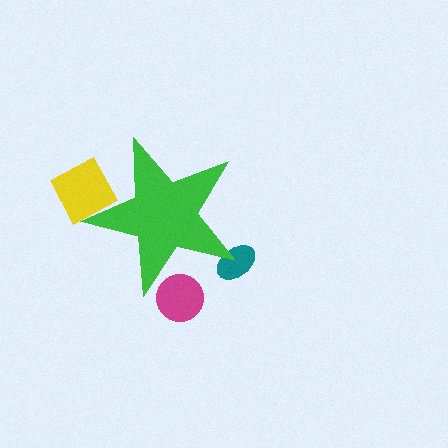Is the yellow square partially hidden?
Yes, the yellow square is partially hidden behind the green star.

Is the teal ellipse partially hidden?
Yes, the teal ellipse is partially hidden behind the green star.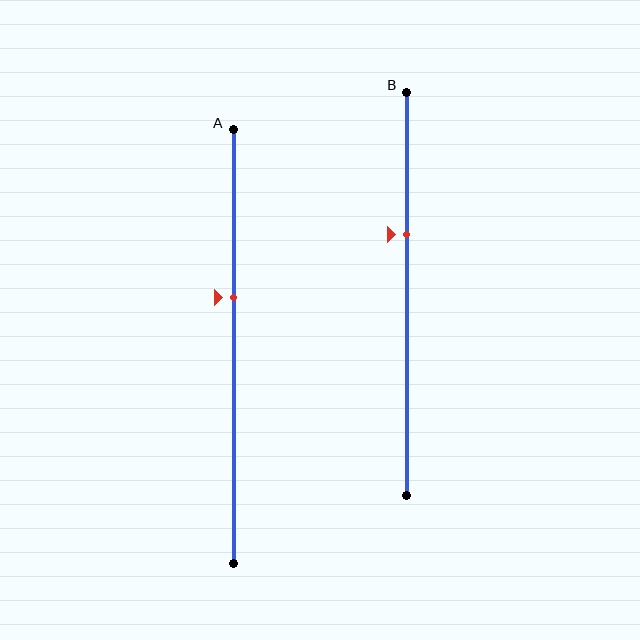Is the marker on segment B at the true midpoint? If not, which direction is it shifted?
No, the marker on segment B is shifted upward by about 15% of the segment length.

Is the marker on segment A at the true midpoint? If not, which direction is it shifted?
No, the marker on segment A is shifted upward by about 11% of the segment length.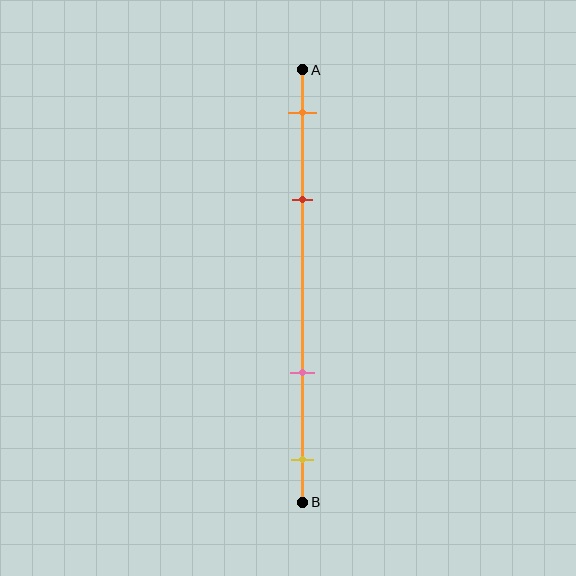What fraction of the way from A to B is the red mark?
The red mark is approximately 30% (0.3) of the way from A to B.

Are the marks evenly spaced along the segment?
No, the marks are not evenly spaced.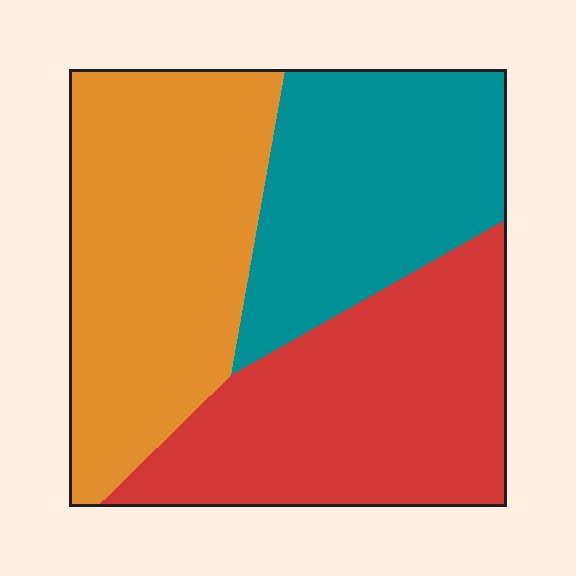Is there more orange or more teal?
Orange.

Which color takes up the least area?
Teal, at roughly 30%.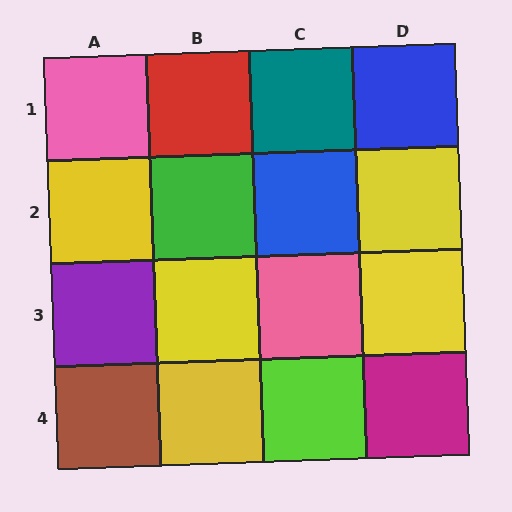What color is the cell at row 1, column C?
Teal.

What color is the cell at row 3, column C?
Pink.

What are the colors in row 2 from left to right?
Yellow, green, blue, yellow.